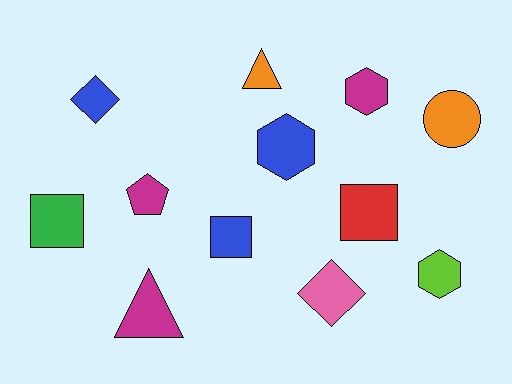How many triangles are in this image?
There are 2 triangles.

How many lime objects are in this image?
There is 1 lime object.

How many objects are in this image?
There are 12 objects.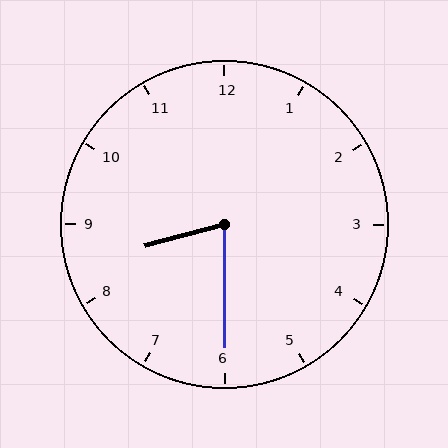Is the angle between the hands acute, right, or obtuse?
It is acute.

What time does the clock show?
8:30.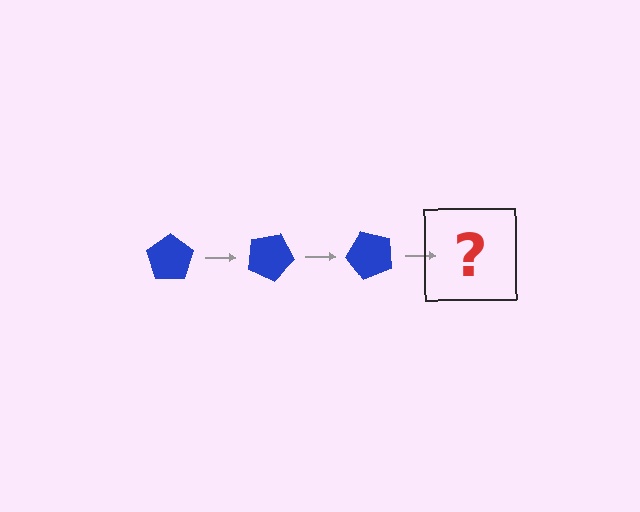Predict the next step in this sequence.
The next step is a blue pentagon rotated 75 degrees.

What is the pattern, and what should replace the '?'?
The pattern is that the pentagon rotates 25 degrees each step. The '?' should be a blue pentagon rotated 75 degrees.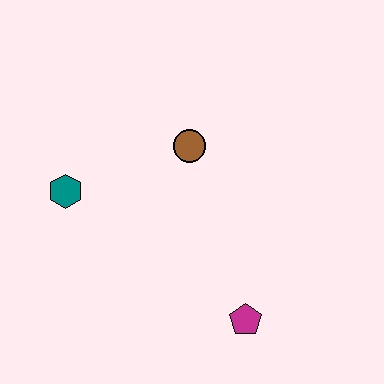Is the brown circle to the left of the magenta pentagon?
Yes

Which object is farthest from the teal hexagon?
The magenta pentagon is farthest from the teal hexagon.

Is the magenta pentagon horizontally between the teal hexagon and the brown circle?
No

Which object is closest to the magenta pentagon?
The brown circle is closest to the magenta pentagon.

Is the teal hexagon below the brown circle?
Yes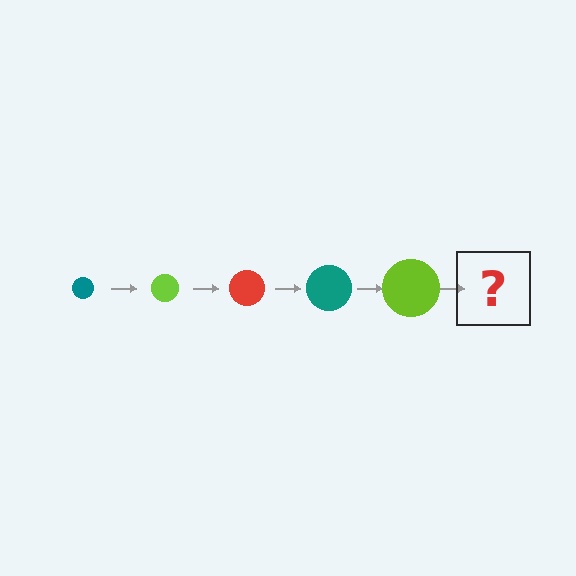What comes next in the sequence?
The next element should be a red circle, larger than the previous one.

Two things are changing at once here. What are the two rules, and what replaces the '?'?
The two rules are that the circle grows larger each step and the color cycles through teal, lime, and red. The '?' should be a red circle, larger than the previous one.